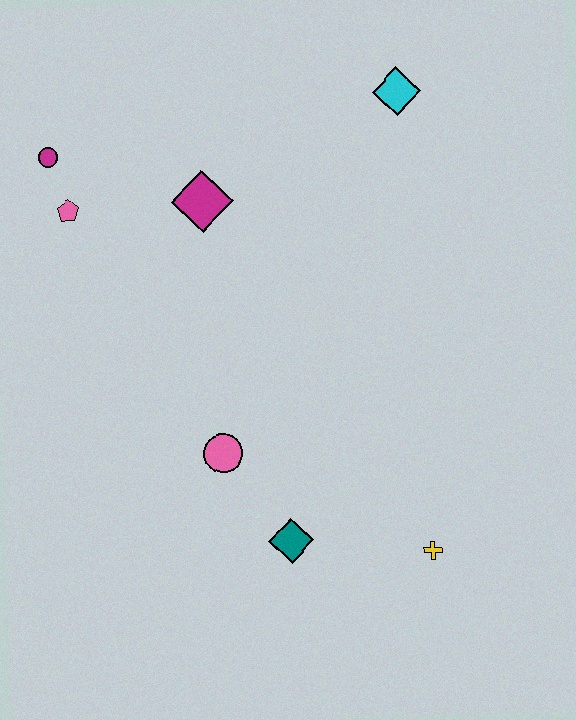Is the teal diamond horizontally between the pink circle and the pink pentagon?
No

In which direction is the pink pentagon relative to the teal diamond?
The pink pentagon is above the teal diamond.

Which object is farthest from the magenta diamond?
The yellow cross is farthest from the magenta diamond.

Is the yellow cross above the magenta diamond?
No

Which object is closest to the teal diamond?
The pink circle is closest to the teal diamond.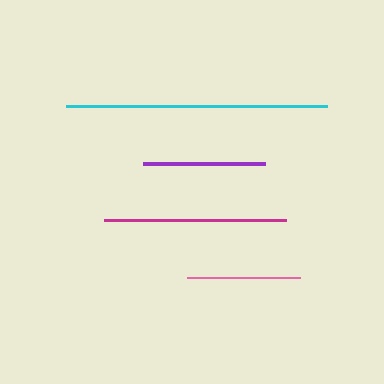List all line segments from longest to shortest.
From longest to shortest: cyan, magenta, purple, pink.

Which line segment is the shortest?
The pink line is the shortest at approximately 113 pixels.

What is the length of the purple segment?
The purple segment is approximately 122 pixels long.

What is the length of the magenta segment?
The magenta segment is approximately 182 pixels long.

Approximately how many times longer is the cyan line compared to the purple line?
The cyan line is approximately 2.1 times the length of the purple line.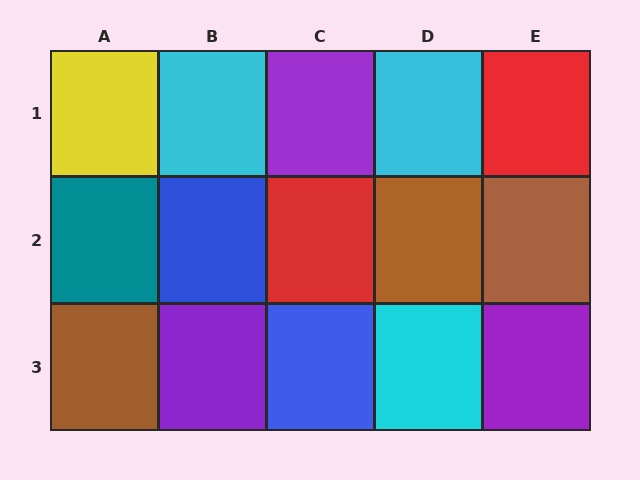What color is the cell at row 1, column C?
Purple.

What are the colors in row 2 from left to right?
Teal, blue, red, brown, brown.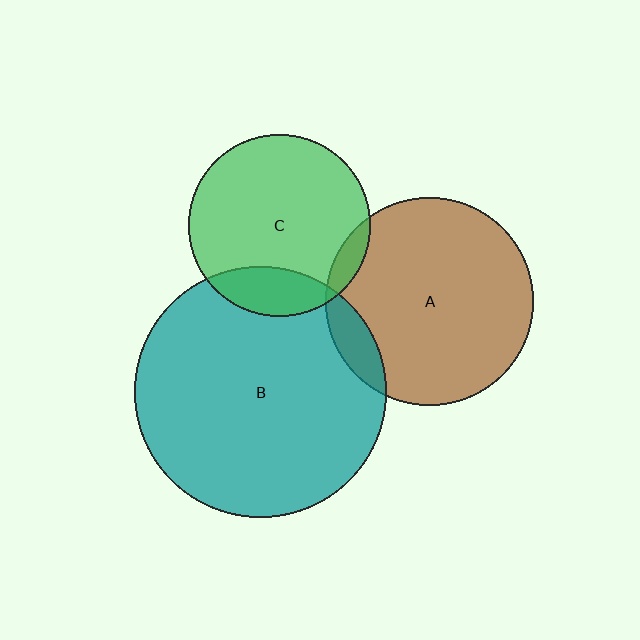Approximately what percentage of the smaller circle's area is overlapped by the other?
Approximately 5%.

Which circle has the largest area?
Circle B (teal).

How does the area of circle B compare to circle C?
Approximately 1.9 times.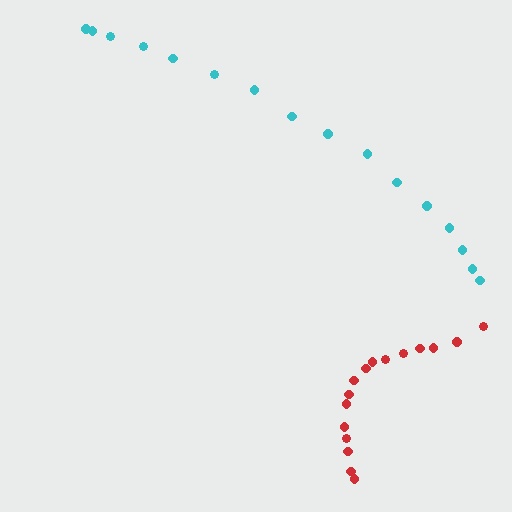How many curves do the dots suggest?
There are 2 distinct paths.